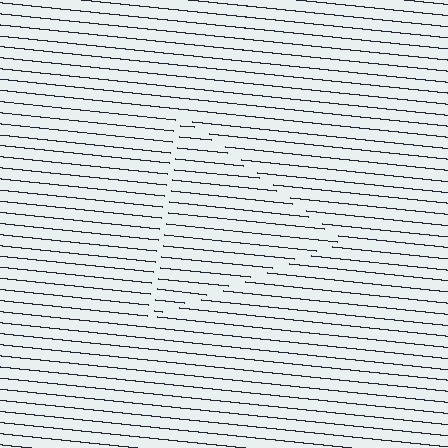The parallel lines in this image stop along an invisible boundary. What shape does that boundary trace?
An illusory triangle. The interior of the shape contains the same grating, shifted by half a period — the contour is defined by the phase discontinuity where line-ends from the inner and outer gratings abut.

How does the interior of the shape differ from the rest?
The interior of the shape contains the same grating, shifted by half a period — the contour is defined by the phase discontinuity where line-ends from the inner and outer gratings abut.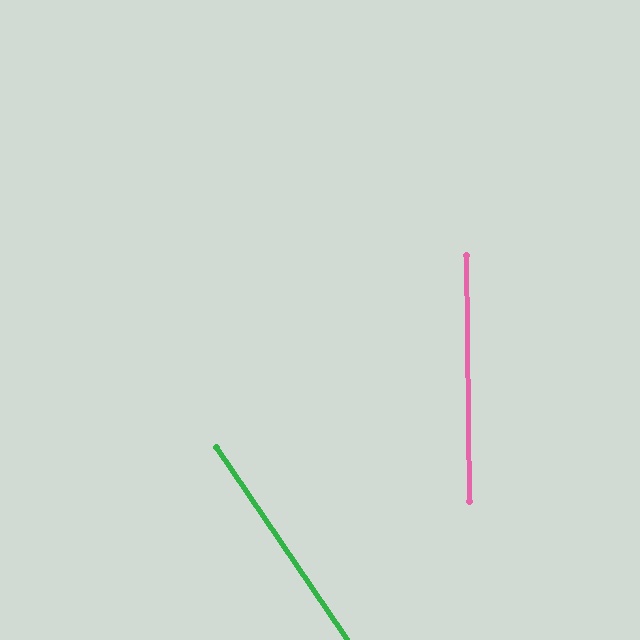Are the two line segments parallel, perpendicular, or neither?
Neither parallel nor perpendicular — they differ by about 33°.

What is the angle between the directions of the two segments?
Approximately 33 degrees.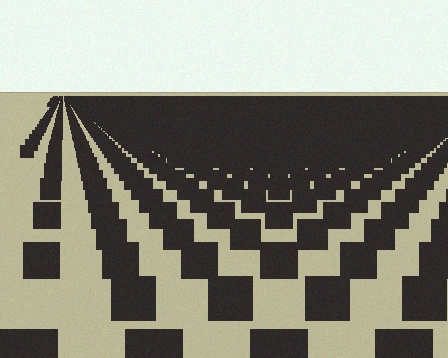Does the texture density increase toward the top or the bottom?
Density increases toward the top.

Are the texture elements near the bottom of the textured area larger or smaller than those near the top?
Larger. Near the bottom, elements are closer to the viewer and appear at a bigger on-screen size.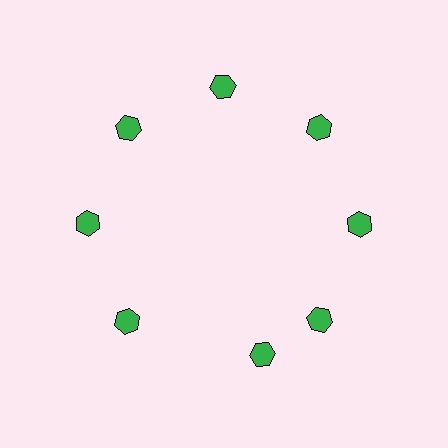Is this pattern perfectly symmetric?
No. The 8 green hexagons are arranged in a ring, but one element near the 6 o'clock position is rotated out of alignment along the ring, breaking the 8-fold rotational symmetry.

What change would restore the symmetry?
The symmetry would be restored by rotating it back into even spacing with its neighbors so that all 8 hexagons sit at equal angles and equal distance from the center.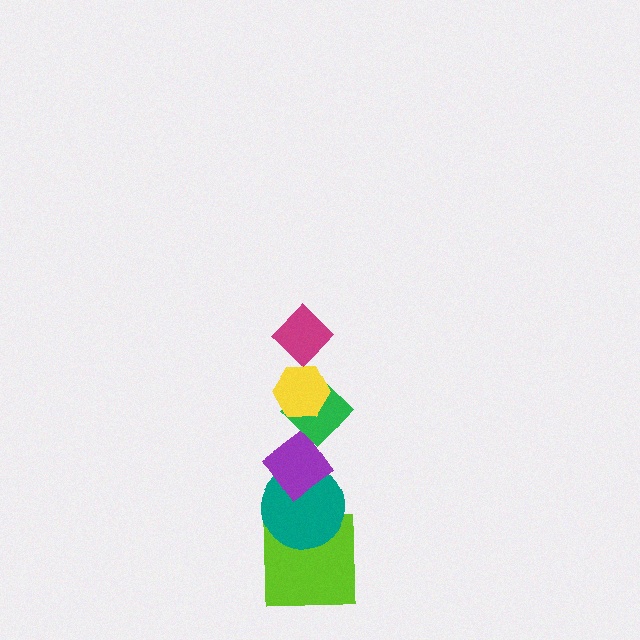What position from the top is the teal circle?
The teal circle is 5th from the top.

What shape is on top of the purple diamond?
The green diamond is on top of the purple diamond.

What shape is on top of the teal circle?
The purple diamond is on top of the teal circle.